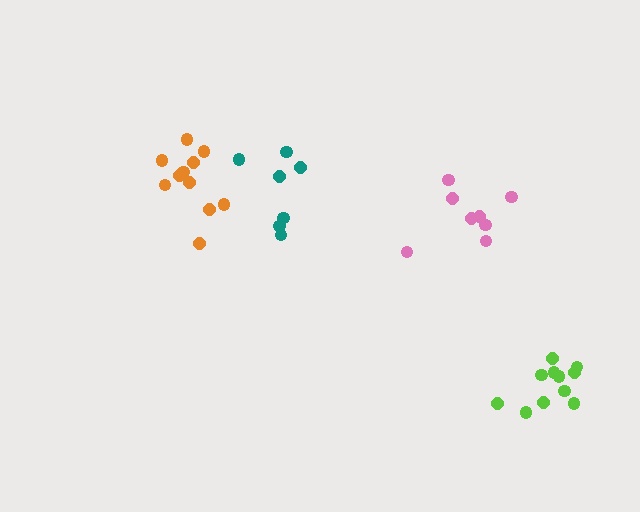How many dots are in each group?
Group 1: 7 dots, Group 2: 11 dots, Group 3: 8 dots, Group 4: 11 dots (37 total).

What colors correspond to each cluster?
The clusters are colored: teal, orange, pink, lime.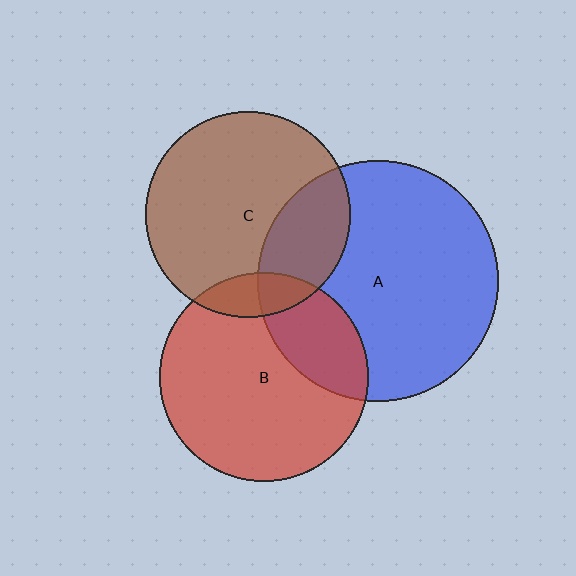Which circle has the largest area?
Circle A (blue).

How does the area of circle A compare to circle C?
Approximately 1.4 times.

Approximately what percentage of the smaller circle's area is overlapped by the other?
Approximately 25%.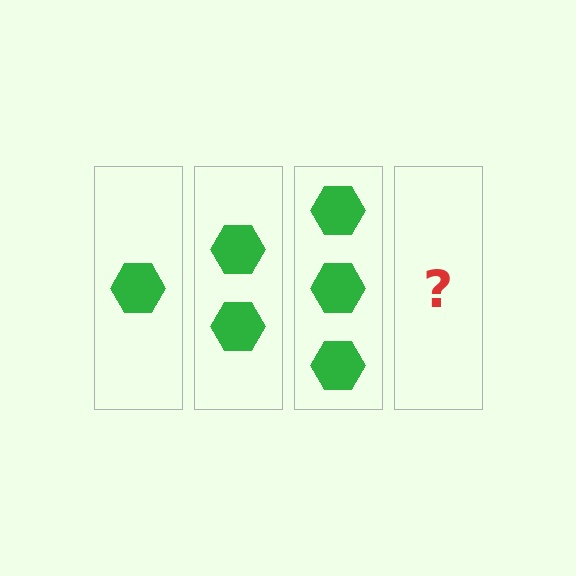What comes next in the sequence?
The next element should be 4 hexagons.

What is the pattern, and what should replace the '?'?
The pattern is that each step adds one more hexagon. The '?' should be 4 hexagons.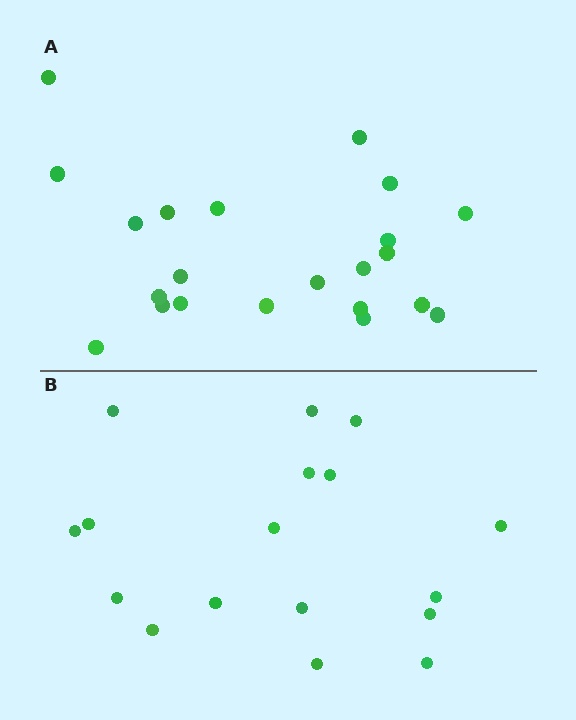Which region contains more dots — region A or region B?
Region A (the top region) has more dots.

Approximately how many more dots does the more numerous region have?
Region A has about 5 more dots than region B.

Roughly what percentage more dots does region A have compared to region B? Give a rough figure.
About 30% more.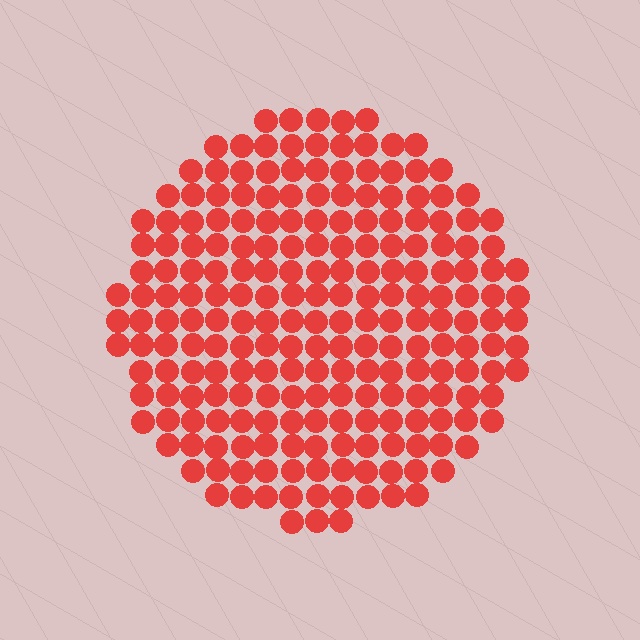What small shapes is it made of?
It is made of small circles.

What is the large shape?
The large shape is a circle.